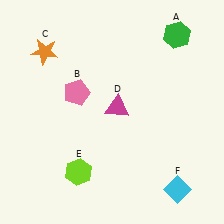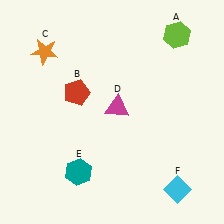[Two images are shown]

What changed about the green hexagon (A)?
In Image 1, A is green. In Image 2, it changed to lime.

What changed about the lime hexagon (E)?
In Image 1, E is lime. In Image 2, it changed to teal.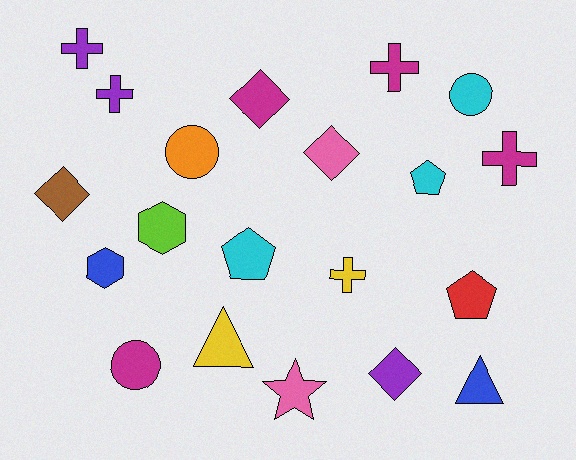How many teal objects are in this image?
There are no teal objects.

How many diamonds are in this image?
There are 4 diamonds.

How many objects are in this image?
There are 20 objects.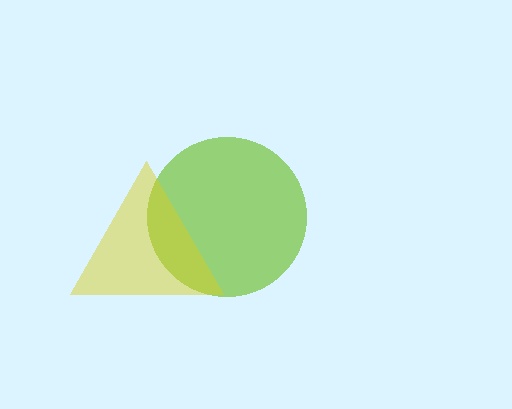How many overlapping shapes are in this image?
There are 2 overlapping shapes in the image.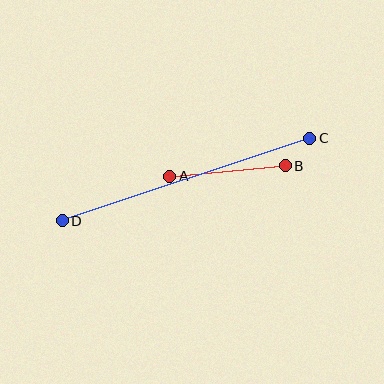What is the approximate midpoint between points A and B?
The midpoint is at approximately (228, 171) pixels.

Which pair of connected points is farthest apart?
Points C and D are farthest apart.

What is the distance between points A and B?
The distance is approximately 116 pixels.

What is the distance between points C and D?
The distance is approximately 261 pixels.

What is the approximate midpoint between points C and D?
The midpoint is at approximately (186, 180) pixels.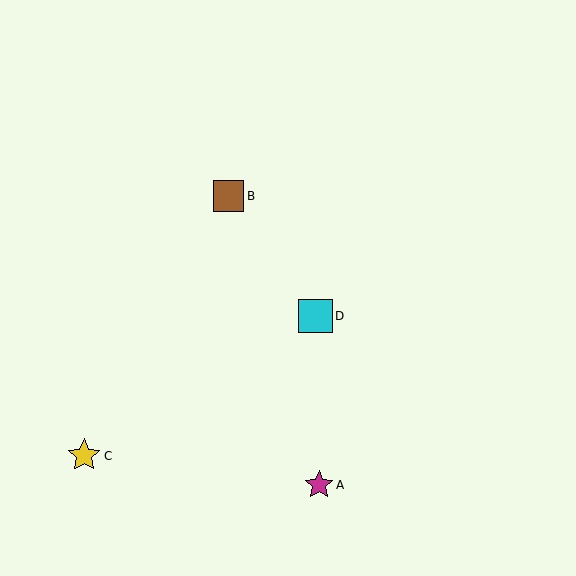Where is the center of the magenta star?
The center of the magenta star is at (319, 485).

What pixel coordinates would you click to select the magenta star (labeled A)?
Click at (319, 485) to select the magenta star A.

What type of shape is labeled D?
Shape D is a cyan square.